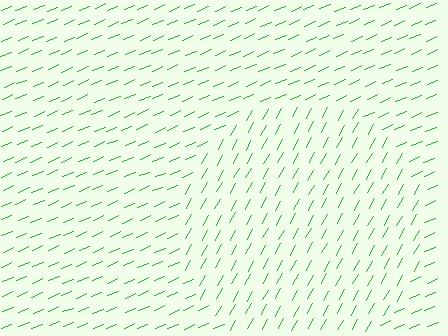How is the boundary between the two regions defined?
The boundary is defined purely by a change in line orientation (approximately 38 degrees difference). All lines are the same color and thickness.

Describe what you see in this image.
The image is filled with small green line segments. A circle region in the image has lines oriented differently from the surrounding lines, creating a visible texture boundary.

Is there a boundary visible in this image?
Yes, there is a texture boundary formed by a change in line orientation.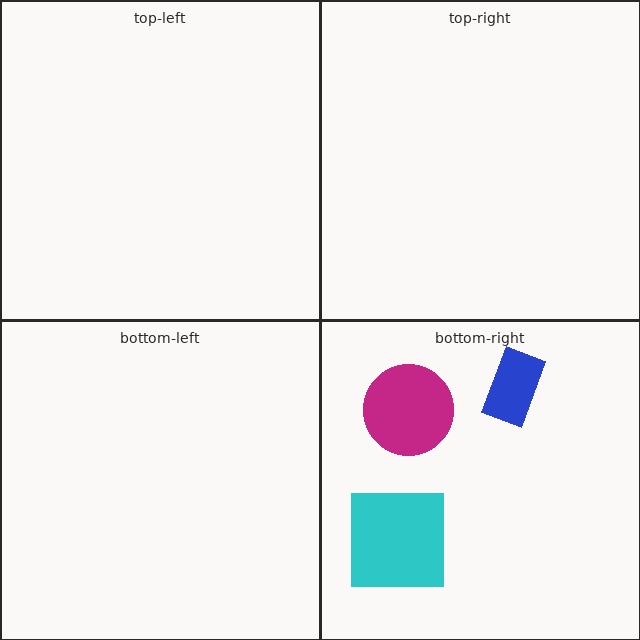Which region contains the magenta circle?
The bottom-right region.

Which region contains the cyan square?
The bottom-right region.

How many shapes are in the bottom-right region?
3.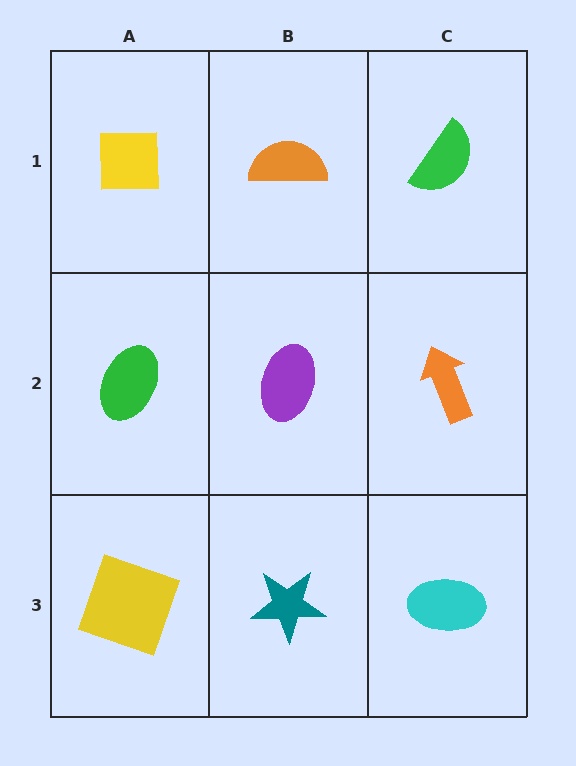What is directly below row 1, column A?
A green ellipse.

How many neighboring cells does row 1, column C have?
2.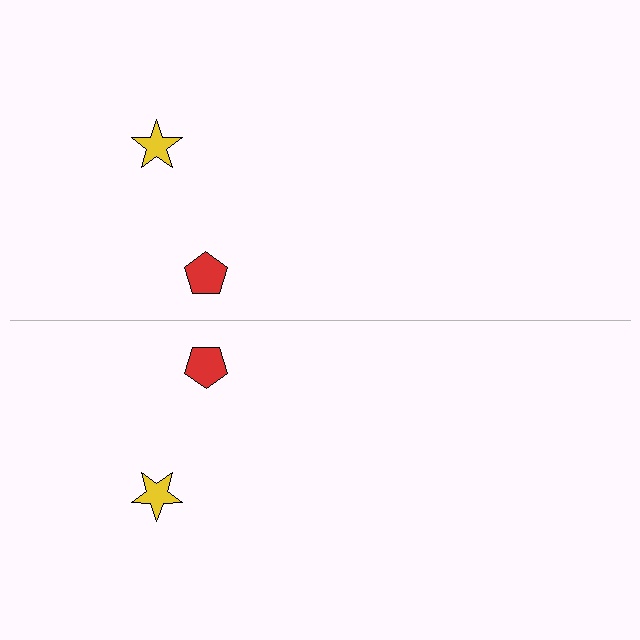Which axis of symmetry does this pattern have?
The pattern has a horizontal axis of symmetry running through the center of the image.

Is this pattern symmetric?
Yes, this pattern has bilateral (reflection) symmetry.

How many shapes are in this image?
There are 4 shapes in this image.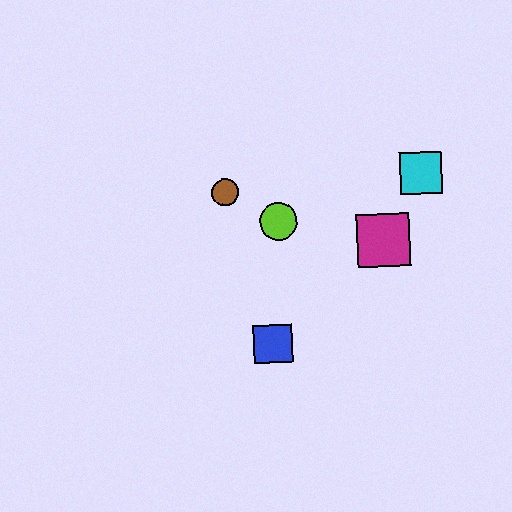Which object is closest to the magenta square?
The cyan square is closest to the magenta square.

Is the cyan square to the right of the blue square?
Yes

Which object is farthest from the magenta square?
The brown circle is farthest from the magenta square.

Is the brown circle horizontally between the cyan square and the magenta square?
No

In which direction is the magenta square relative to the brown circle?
The magenta square is to the right of the brown circle.